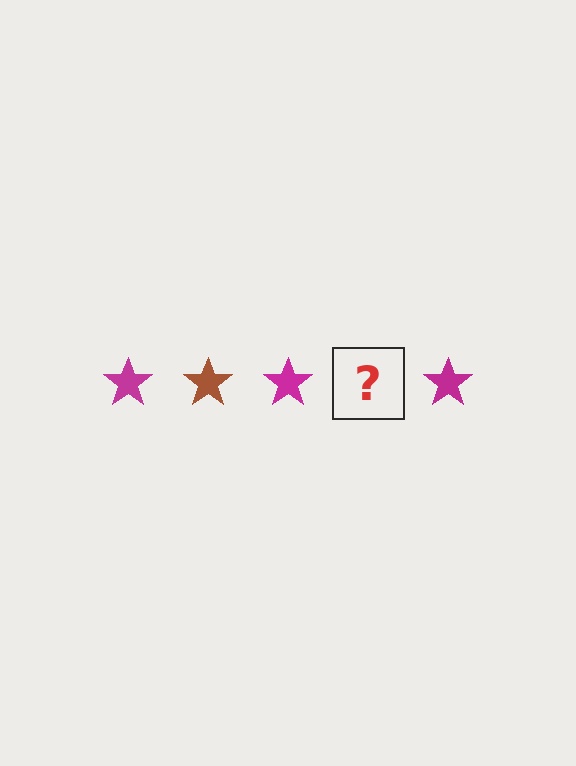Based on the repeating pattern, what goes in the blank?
The blank should be a brown star.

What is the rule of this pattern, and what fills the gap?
The rule is that the pattern cycles through magenta, brown stars. The gap should be filled with a brown star.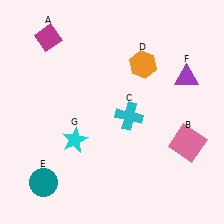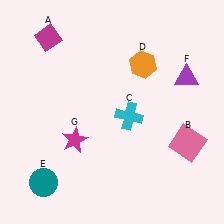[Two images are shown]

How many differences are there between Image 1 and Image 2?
There is 1 difference between the two images.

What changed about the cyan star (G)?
In Image 1, G is cyan. In Image 2, it changed to magenta.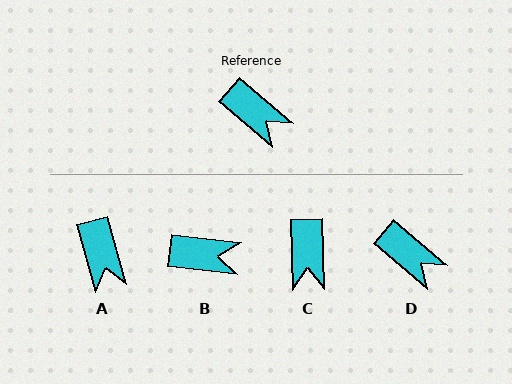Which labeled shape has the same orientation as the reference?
D.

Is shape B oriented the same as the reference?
No, it is off by about 34 degrees.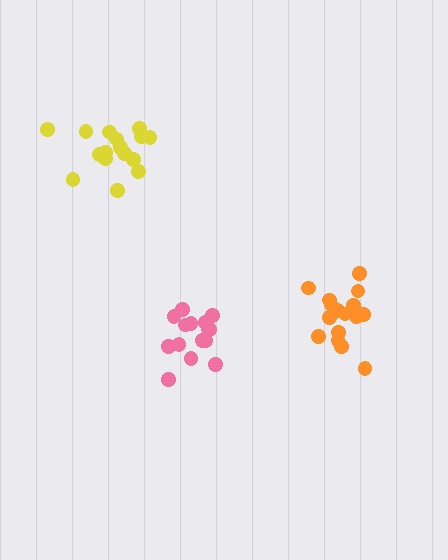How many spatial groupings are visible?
There are 3 spatial groupings.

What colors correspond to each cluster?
The clusters are colored: pink, orange, yellow.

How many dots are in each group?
Group 1: 15 dots, Group 2: 16 dots, Group 3: 16 dots (47 total).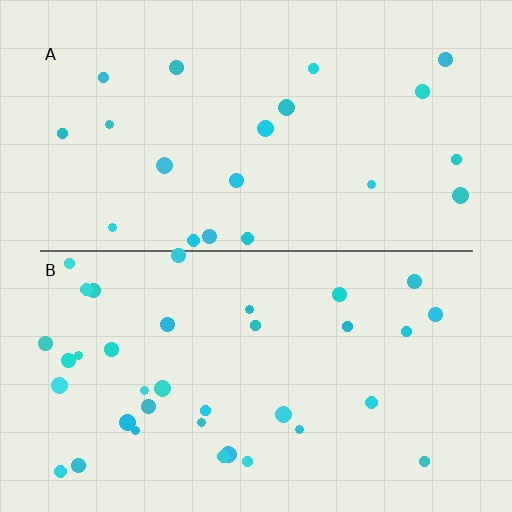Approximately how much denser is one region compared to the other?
Approximately 1.7× — region B over region A.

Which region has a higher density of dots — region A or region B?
B (the bottom).